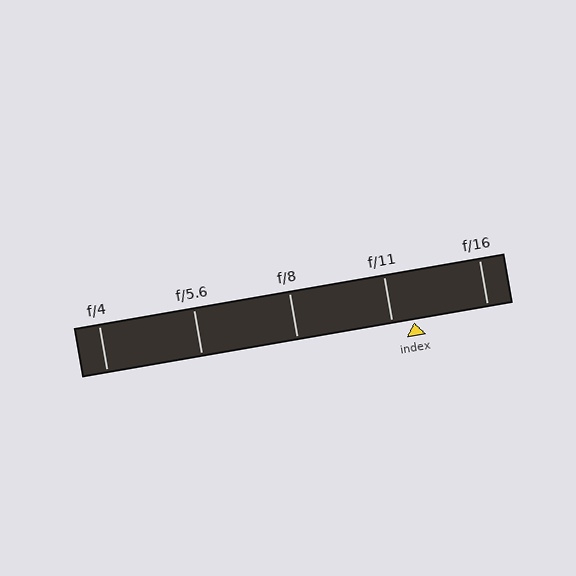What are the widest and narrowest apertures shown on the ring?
The widest aperture shown is f/4 and the narrowest is f/16.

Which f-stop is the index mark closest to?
The index mark is closest to f/11.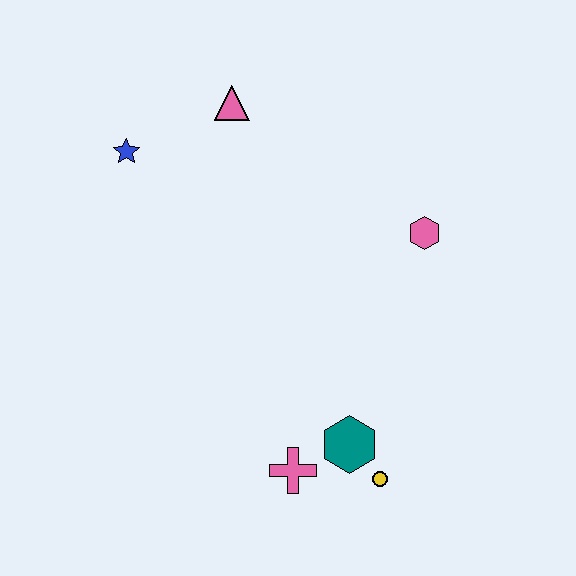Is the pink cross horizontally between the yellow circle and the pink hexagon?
No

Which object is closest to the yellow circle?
The teal hexagon is closest to the yellow circle.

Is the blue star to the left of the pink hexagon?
Yes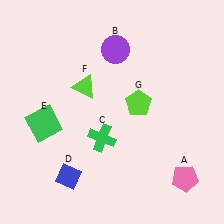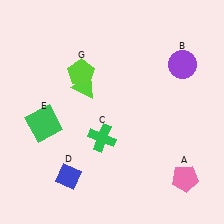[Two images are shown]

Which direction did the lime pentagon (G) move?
The lime pentagon (G) moved left.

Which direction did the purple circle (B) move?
The purple circle (B) moved right.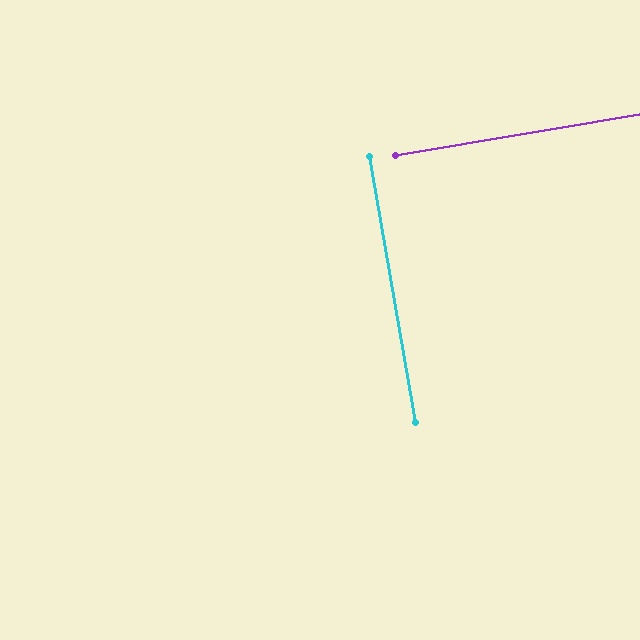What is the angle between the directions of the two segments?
Approximately 90 degrees.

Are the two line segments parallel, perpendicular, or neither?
Perpendicular — they meet at approximately 90°.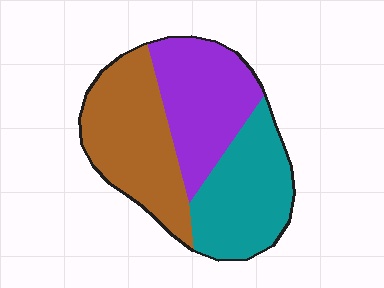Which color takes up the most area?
Brown, at roughly 35%.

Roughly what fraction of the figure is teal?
Teal takes up between a quarter and a half of the figure.